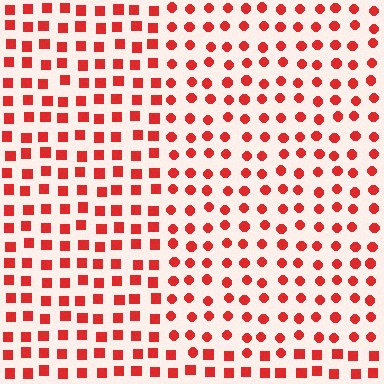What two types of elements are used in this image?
The image uses circles inside the rectangle region and squares outside it.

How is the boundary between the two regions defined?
The boundary is defined by a change in element shape: circles inside vs. squares outside. All elements share the same color and spacing.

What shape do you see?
I see a rectangle.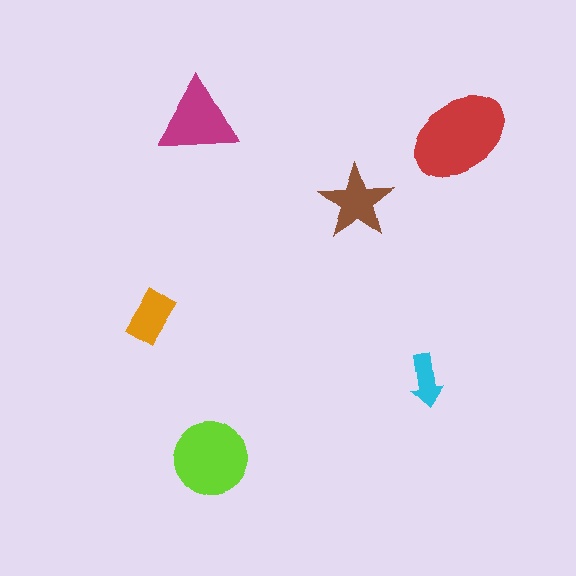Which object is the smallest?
The cyan arrow.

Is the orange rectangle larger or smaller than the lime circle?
Smaller.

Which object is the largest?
The red ellipse.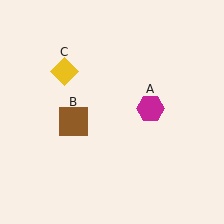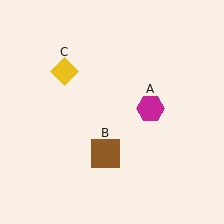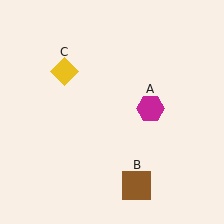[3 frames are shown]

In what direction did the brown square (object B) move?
The brown square (object B) moved down and to the right.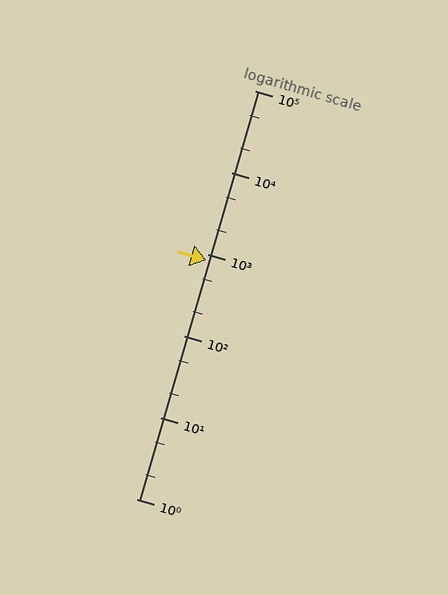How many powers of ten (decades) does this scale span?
The scale spans 5 decades, from 1 to 100000.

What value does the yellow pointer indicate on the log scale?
The pointer indicates approximately 840.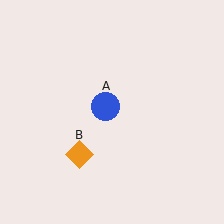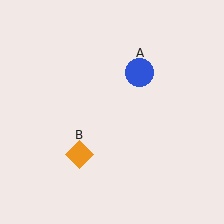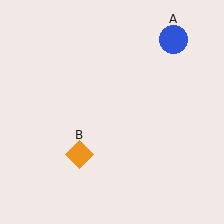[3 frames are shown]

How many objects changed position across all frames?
1 object changed position: blue circle (object A).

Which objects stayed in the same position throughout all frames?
Orange diamond (object B) remained stationary.